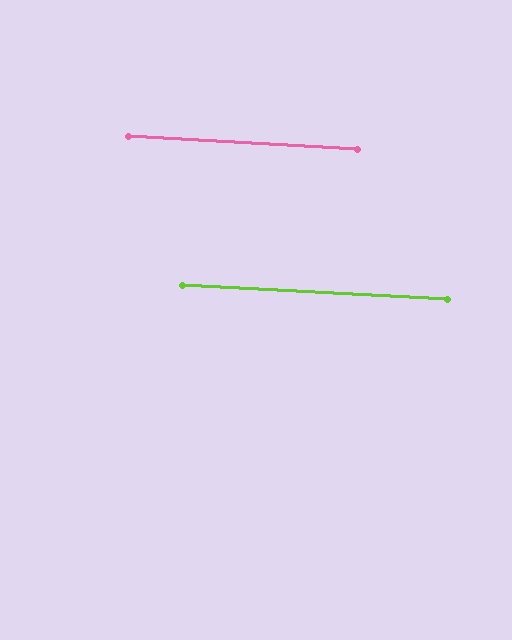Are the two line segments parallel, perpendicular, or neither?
Parallel — their directions differ by only 0.3°.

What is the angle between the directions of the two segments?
Approximately 0 degrees.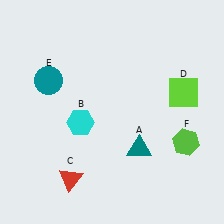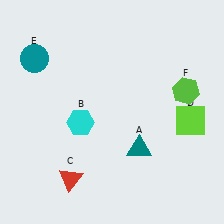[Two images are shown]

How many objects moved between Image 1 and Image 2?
3 objects moved between the two images.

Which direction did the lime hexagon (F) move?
The lime hexagon (F) moved up.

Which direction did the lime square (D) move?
The lime square (D) moved down.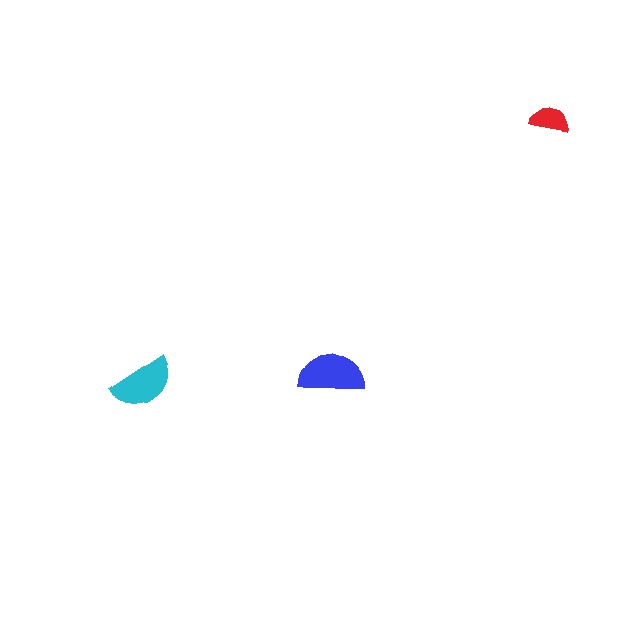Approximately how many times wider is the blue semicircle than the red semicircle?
About 1.5 times wider.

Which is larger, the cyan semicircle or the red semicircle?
The cyan one.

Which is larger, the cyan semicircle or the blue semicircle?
The blue one.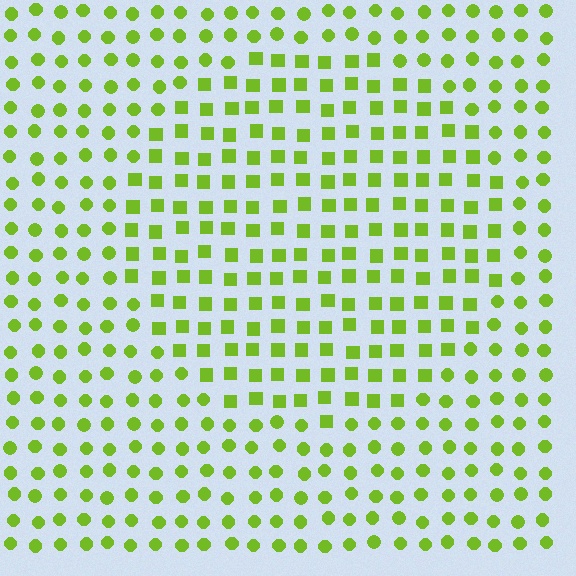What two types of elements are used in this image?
The image uses squares inside the circle region and circles outside it.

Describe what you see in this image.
The image is filled with small lime elements arranged in a uniform grid. A circle-shaped region contains squares, while the surrounding area contains circles. The boundary is defined purely by the change in element shape.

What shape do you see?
I see a circle.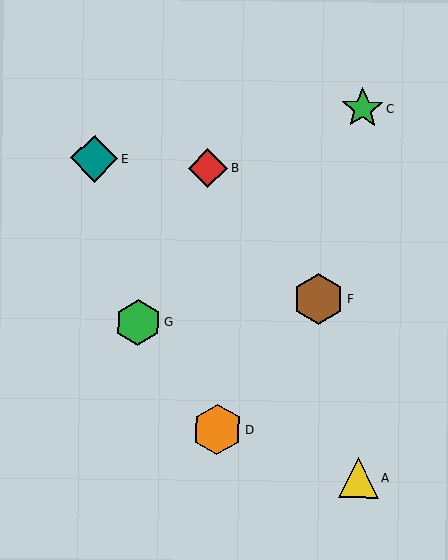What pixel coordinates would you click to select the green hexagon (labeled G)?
Click at (138, 323) to select the green hexagon G.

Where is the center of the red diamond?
The center of the red diamond is at (208, 168).